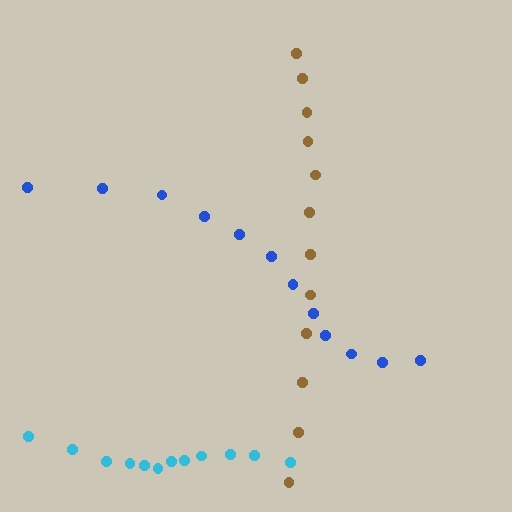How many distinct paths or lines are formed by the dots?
There are 3 distinct paths.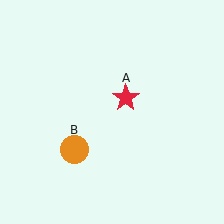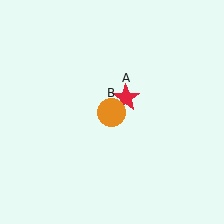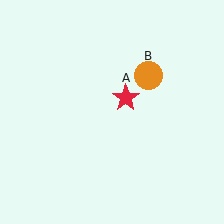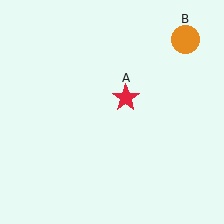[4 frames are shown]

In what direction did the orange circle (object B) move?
The orange circle (object B) moved up and to the right.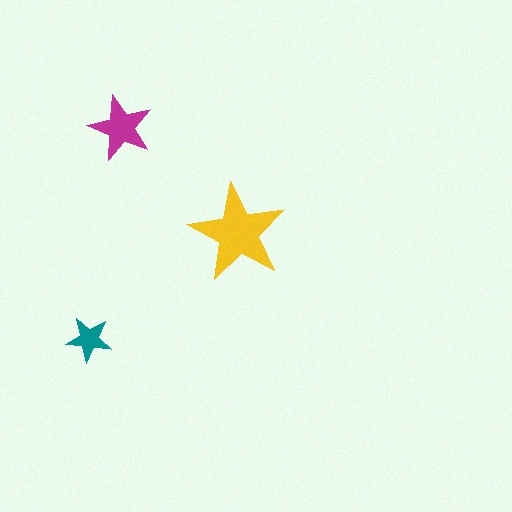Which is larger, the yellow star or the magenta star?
The yellow one.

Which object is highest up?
The magenta star is topmost.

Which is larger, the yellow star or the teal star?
The yellow one.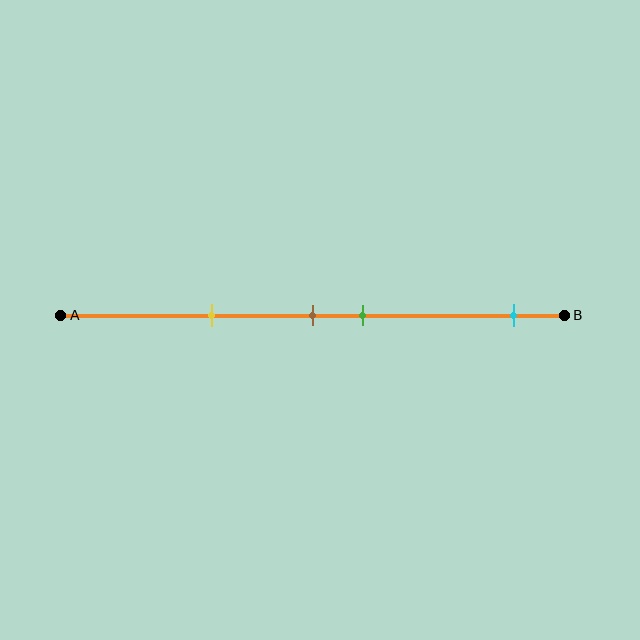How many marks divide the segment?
There are 4 marks dividing the segment.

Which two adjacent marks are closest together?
The brown and green marks are the closest adjacent pair.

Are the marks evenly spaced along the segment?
No, the marks are not evenly spaced.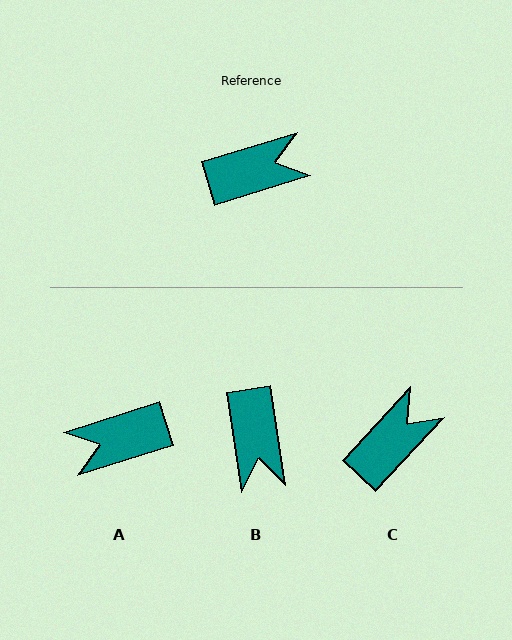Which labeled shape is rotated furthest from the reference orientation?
A, about 179 degrees away.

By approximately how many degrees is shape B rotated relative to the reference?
Approximately 99 degrees clockwise.